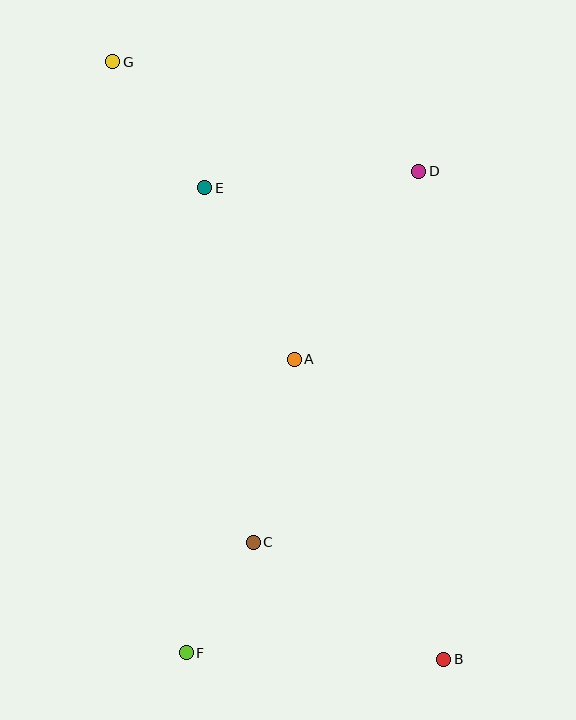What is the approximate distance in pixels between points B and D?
The distance between B and D is approximately 489 pixels.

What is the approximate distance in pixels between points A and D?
The distance between A and D is approximately 225 pixels.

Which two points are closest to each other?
Points C and F are closest to each other.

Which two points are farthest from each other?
Points B and G are farthest from each other.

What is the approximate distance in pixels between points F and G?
The distance between F and G is approximately 596 pixels.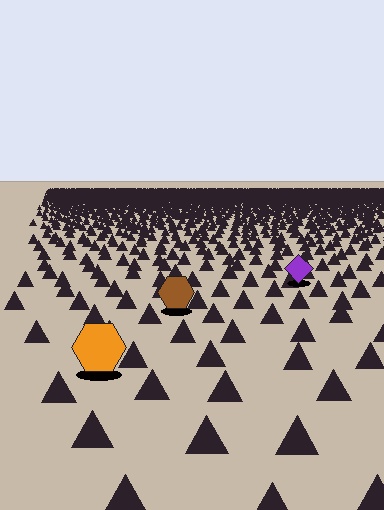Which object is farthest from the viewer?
The purple diamond is farthest from the viewer. It appears smaller and the ground texture around it is denser.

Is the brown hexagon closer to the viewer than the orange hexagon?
No. The orange hexagon is closer — you can tell from the texture gradient: the ground texture is coarser near it.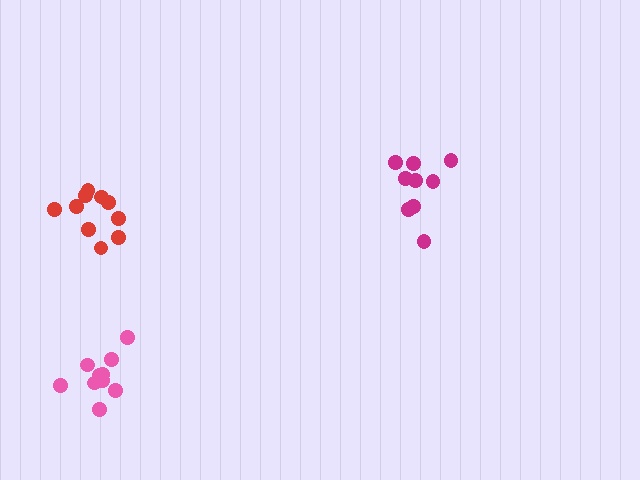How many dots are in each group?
Group 1: 10 dots, Group 2: 9 dots, Group 3: 10 dots (29 total).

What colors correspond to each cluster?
The clusters are colored: pink, magenta, red.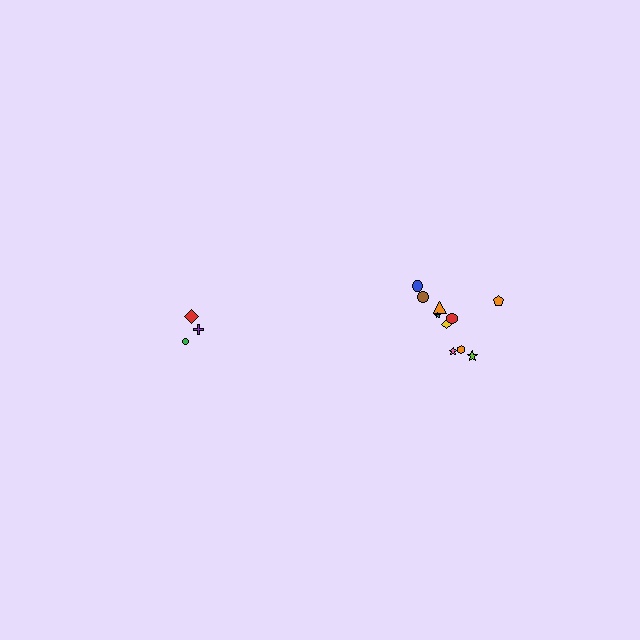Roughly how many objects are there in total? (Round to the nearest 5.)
Roughly 15 objects in total.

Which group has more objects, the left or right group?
The right group.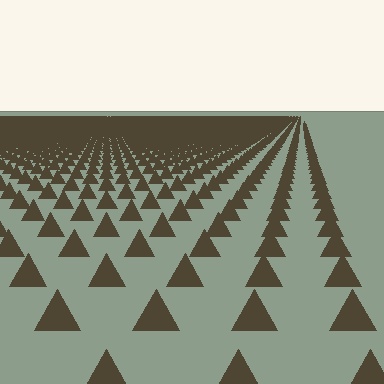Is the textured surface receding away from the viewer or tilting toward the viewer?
The surface is receding away from the viewer. Texture elements get smaller and denser toward the top.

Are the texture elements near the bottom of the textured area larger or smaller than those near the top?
Larger. Near the bottom, elements are closer to the viewer and appear at a bigger on-screen size.